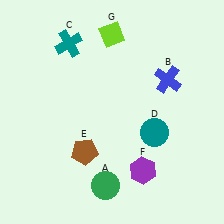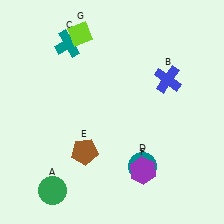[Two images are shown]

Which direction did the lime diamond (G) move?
The lime diamond (G) moved left.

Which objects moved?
The objects that moved are: the green circle (A), the teal circle (D), the lime diamond (G).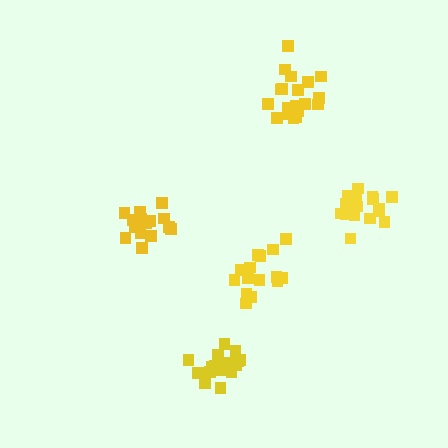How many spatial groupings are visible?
There are 5 spatial groupings.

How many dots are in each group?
Group 1: 19 dots, Group 2: 15 dots, Group 3: 20 dots, Group 4: 18 dots, Group 5: 16 dots (88 total).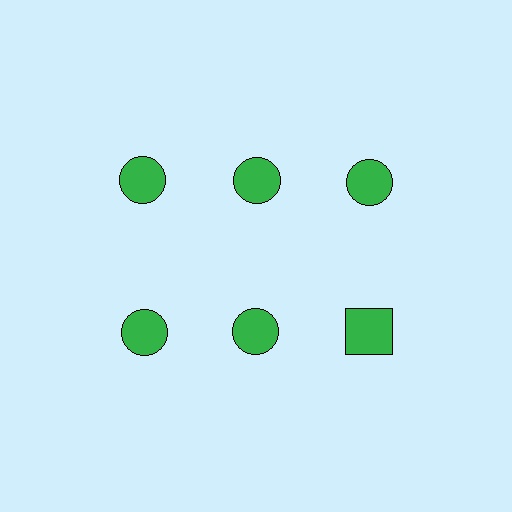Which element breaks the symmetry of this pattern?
The green square in the second row, center column breaks the symmetry. All other shapes are green circles.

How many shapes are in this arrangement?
There are 6 shapes arranged in a grid pattern.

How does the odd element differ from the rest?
It has a different shape: square instead of circle.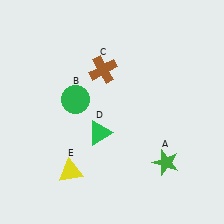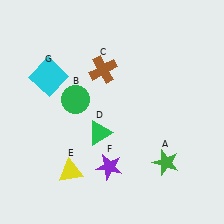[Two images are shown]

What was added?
A purple star (F), a cyan square (G) were added in Image 2.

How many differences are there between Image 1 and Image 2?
There are 2 differences between the two images.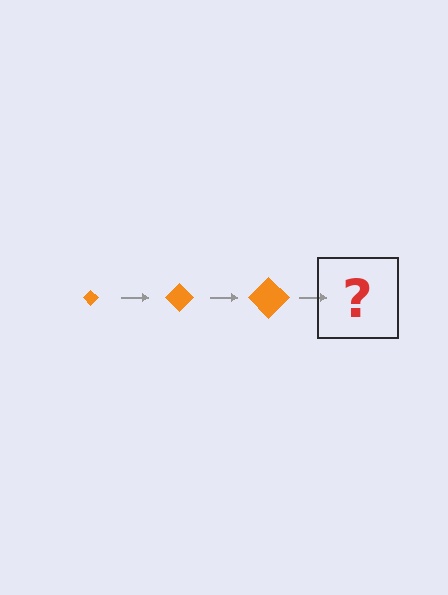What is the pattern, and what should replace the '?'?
The pattern is that the diamond gets progressively larger each step. The '?' should be an orange diamond, larger than the previous one.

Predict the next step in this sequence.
The next step is an orange diamond, larger than the previous one.